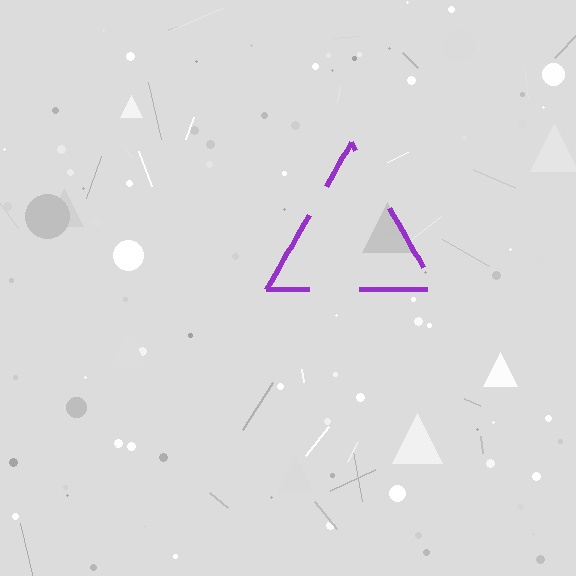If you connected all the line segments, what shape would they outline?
They would outline a triangle.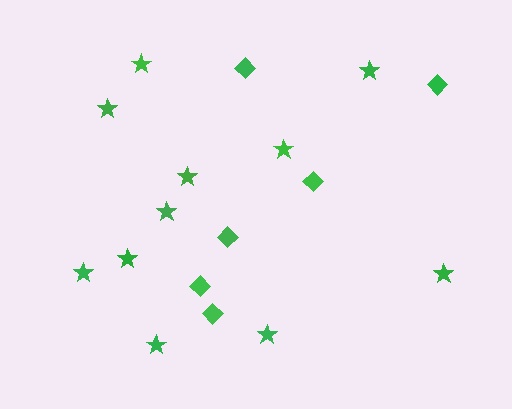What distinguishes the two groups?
There are 2 groups: one group of diamonds (6) and one group of stars (11).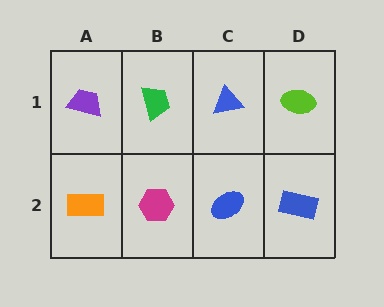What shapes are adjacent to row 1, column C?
A blue ellipse (row 2, column C), a green trapezoid (row 1, column B), a lime ellipse (row 1, column D).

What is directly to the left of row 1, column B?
A purple trapezoid.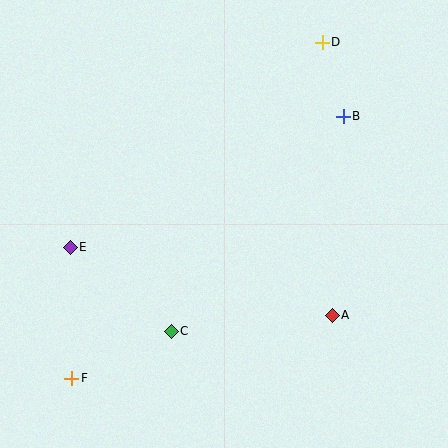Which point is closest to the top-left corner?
Point E is closest to the top-left corner.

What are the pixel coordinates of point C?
Point C is at (171, 331).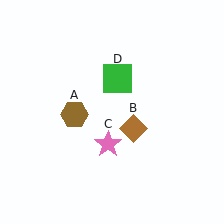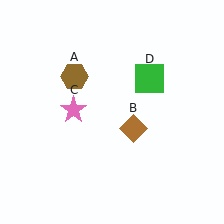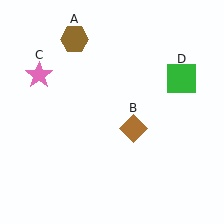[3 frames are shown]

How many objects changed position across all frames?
3 objects changed position: brown hexagon (object A), pink star (object C), green square (object D).